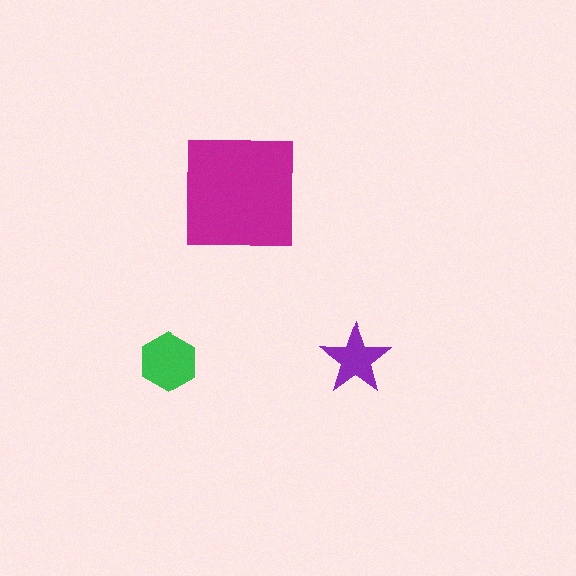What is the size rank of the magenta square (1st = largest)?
1st.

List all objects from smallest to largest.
The purple star, the green hexagon, the magenta square.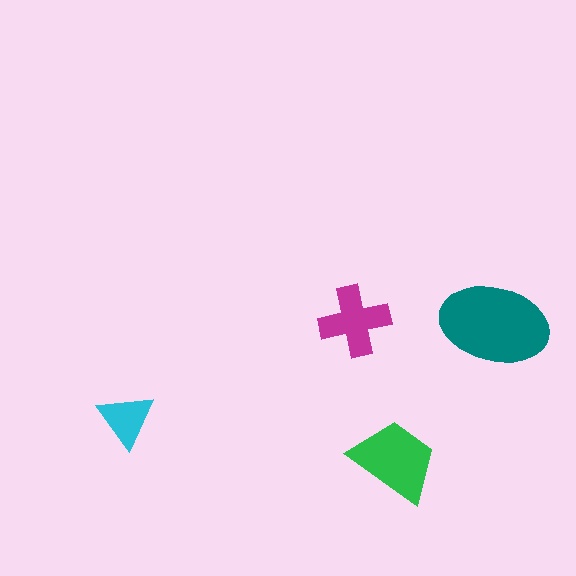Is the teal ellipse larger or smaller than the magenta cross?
Larger.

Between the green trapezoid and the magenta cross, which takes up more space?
The green trapezoid.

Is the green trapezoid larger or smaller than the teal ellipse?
Smaller.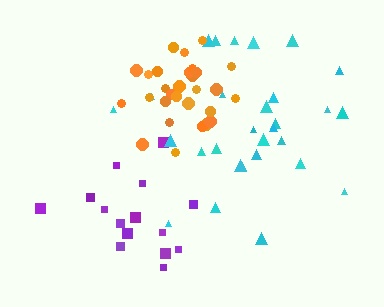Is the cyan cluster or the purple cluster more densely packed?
Cyan.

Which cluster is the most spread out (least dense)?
Purple.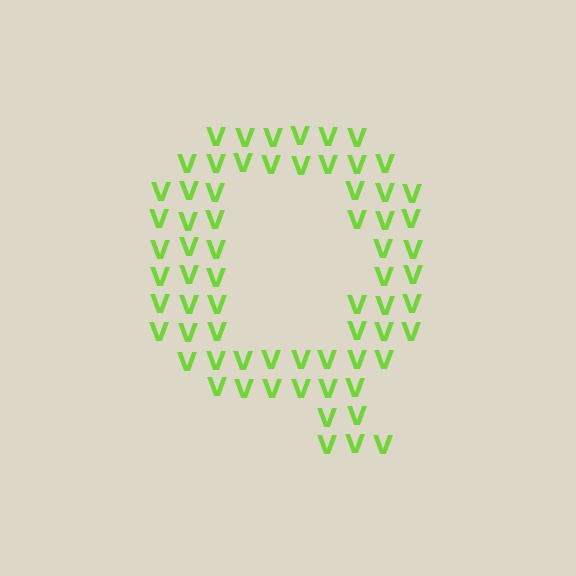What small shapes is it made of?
It is made of small letter V's.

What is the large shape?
The large shape is the letter Q.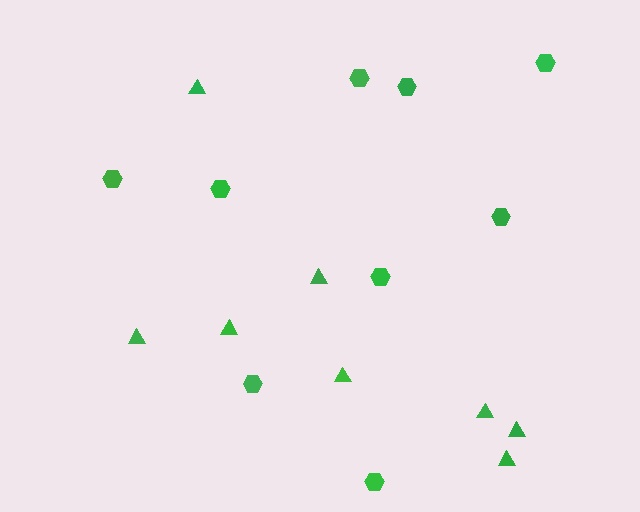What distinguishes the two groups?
There are 2 groups: one group of triangles (8) and one group of hexagons (9).